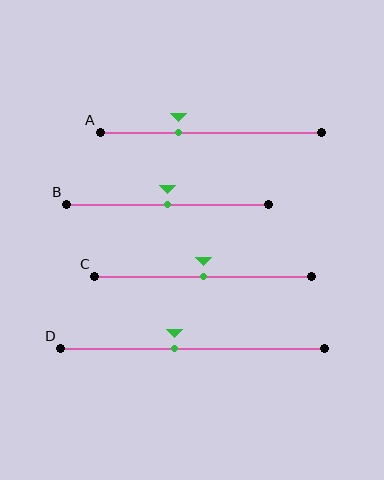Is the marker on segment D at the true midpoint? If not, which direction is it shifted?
No, the marker on segment D is shifted to the left by about 7% of the segment length.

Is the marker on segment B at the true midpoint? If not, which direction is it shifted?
Yes, the marker on segment B is at the true midpoint.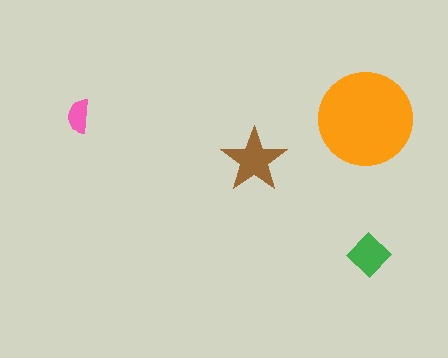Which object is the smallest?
The pink semicircle.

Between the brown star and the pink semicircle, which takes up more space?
The brown star.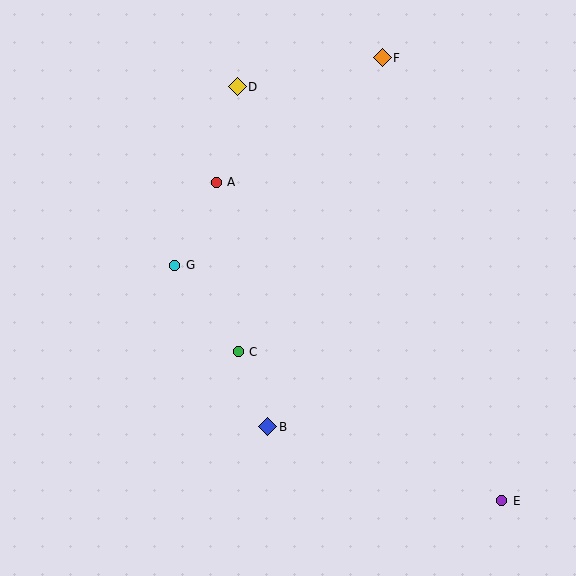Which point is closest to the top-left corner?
Point D is closest to the top-left corner.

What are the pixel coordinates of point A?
Point A is at (216, 182).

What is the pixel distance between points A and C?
The distance between A and C is 171 pixels.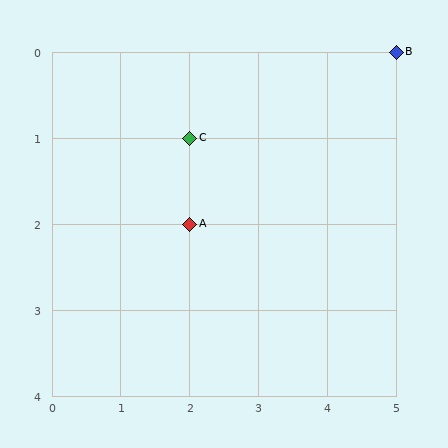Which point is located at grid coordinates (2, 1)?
Point C is at (2, 1).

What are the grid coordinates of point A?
Point A is at grid coordinates (2, 2).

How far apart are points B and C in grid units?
Points B and C are 3 columns and 1 row apart (about 3.2 grid units diagonally).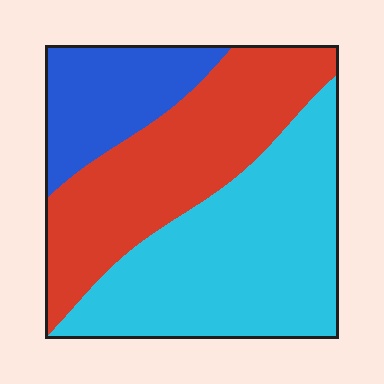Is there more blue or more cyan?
Cyan.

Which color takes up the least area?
Blue, at roughly 20%.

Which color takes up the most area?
Cyan, at roughly 45%.